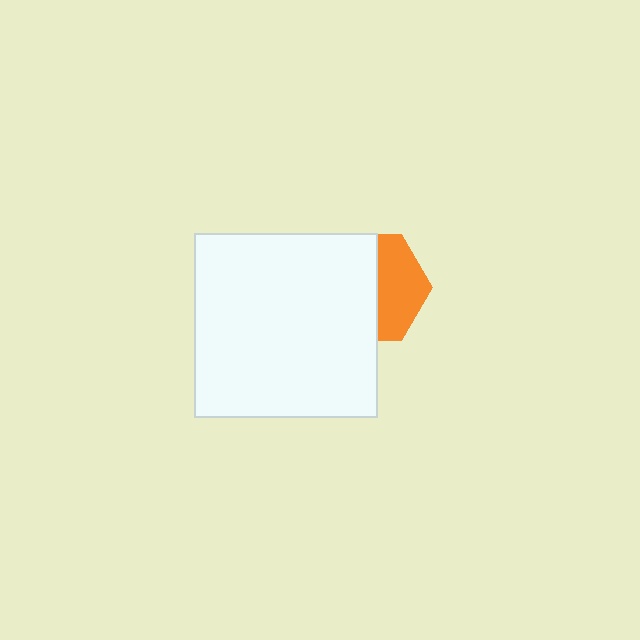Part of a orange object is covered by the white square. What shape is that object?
It is a hexagon.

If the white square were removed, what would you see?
You would see the complete orange hexagon.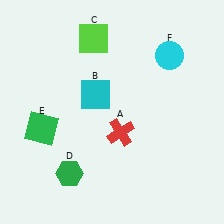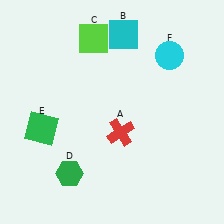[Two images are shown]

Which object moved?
The cyan square (B) moved up.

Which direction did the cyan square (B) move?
The cyan square (B) moved up.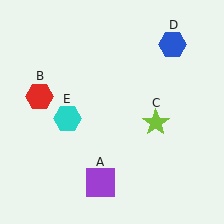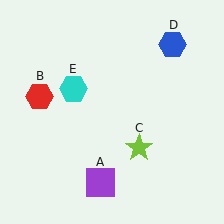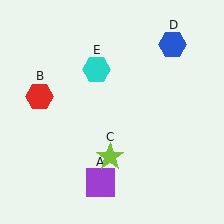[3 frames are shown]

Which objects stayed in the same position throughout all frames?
Purple square (object A) and red hexagon (object B) and blue hexagon (object D) remained stationary.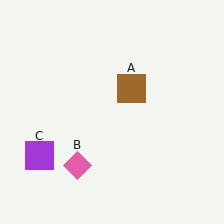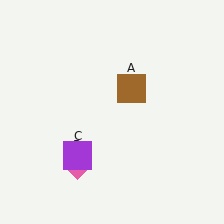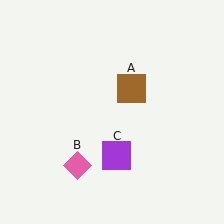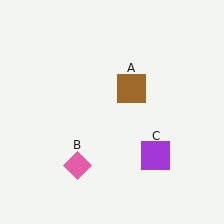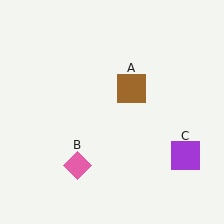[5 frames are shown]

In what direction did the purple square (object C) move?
The purple square (object C) moved right.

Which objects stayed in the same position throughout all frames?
Brown square (object A) and pink diamond (object B) remained stationary.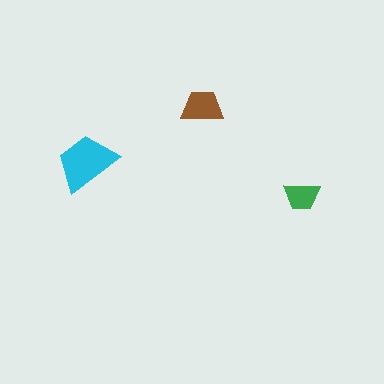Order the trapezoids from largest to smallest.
the cyan one, the brown one, the green one.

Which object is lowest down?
The green trapezoid is bottommost.